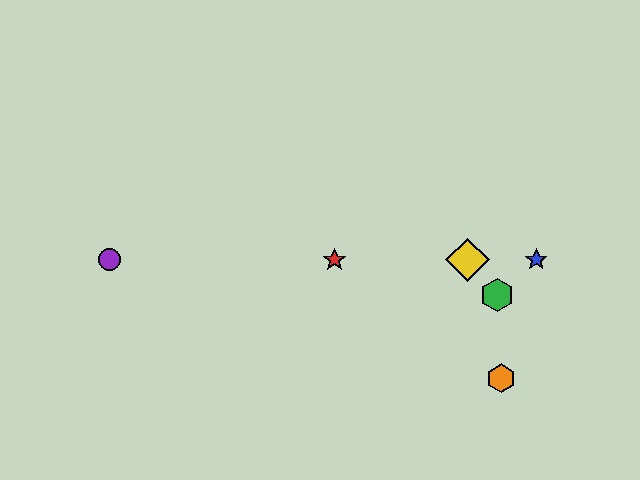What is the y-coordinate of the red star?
The red star is at y≈260.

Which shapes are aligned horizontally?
The red star, the blue star, the yellow diamond, the purple circle are aligned horizontally.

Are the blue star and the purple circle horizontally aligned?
Yes, both are at y≈260.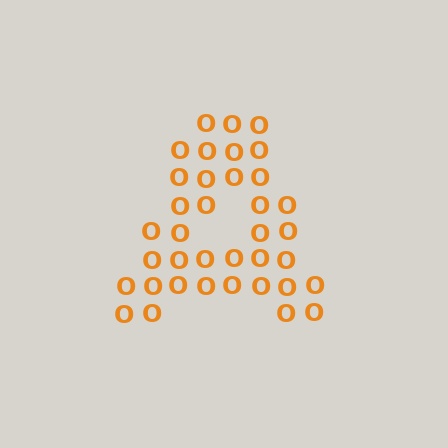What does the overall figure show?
The overall figure shows the letter A.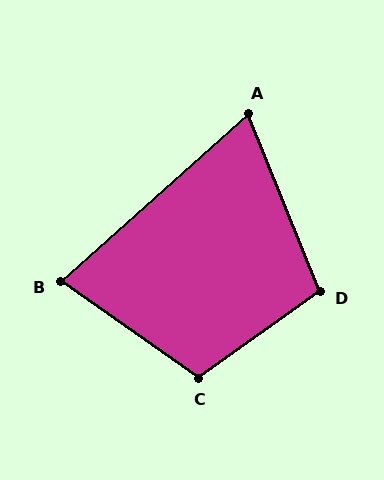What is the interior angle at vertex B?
Approximately 77 degrees (acute).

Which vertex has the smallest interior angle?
A, at approximately 70 degrees.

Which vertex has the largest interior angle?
C, at approximately 110 degrees.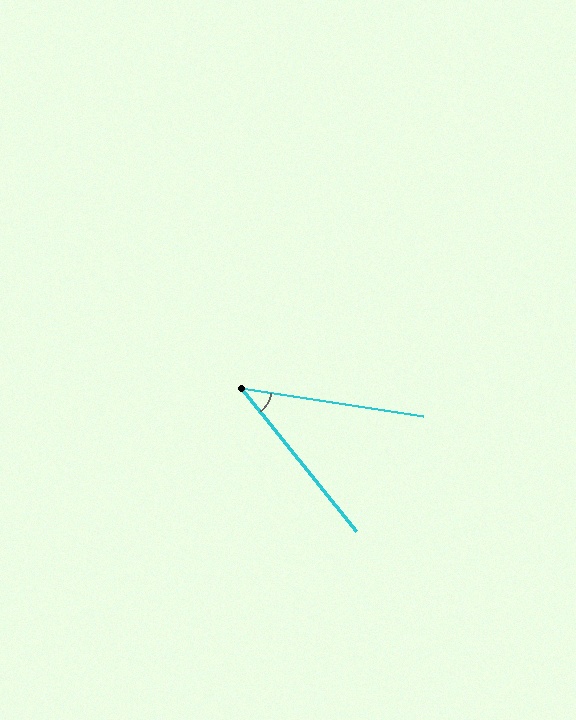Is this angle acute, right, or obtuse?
It is acute.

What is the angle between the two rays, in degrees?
Approximately 43 degrees.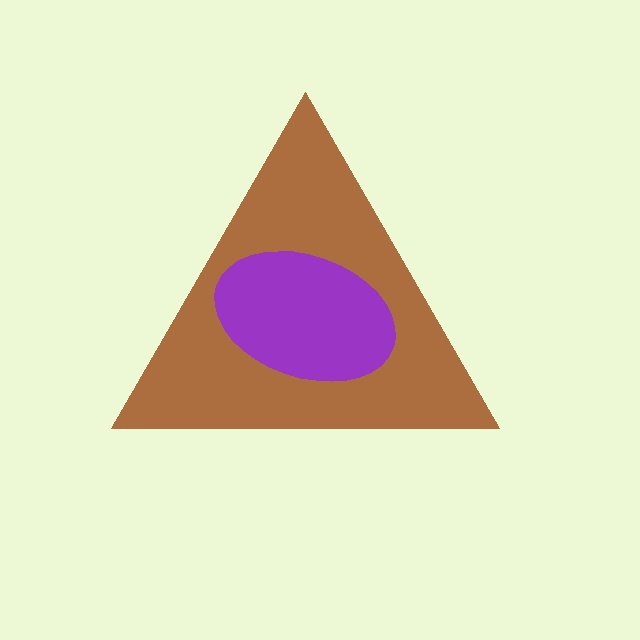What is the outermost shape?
The brown triangle.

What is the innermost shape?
The purple ellipse.